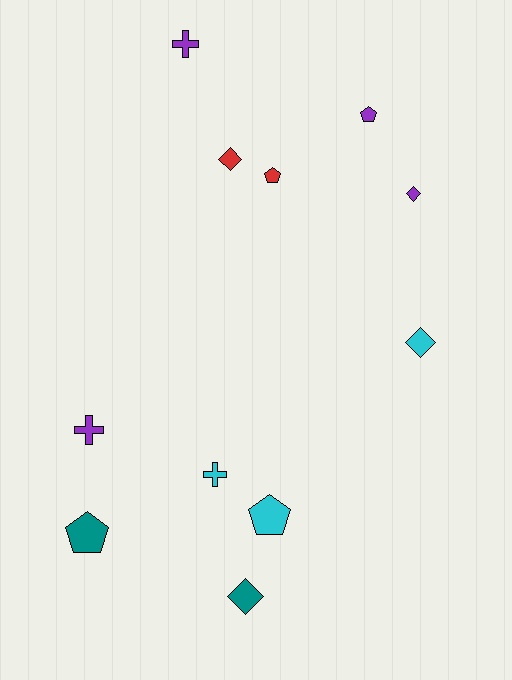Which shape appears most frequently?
Diamond, with 4 objects.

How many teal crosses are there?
There are no teal crosses.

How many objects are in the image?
There are 11 objects.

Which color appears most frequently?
Purple, with 4 objects.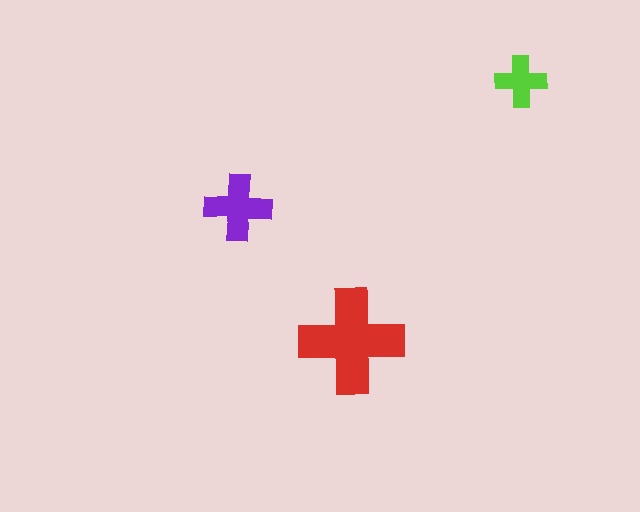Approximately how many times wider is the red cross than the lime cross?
About 2 times wider.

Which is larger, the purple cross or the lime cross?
The purple one.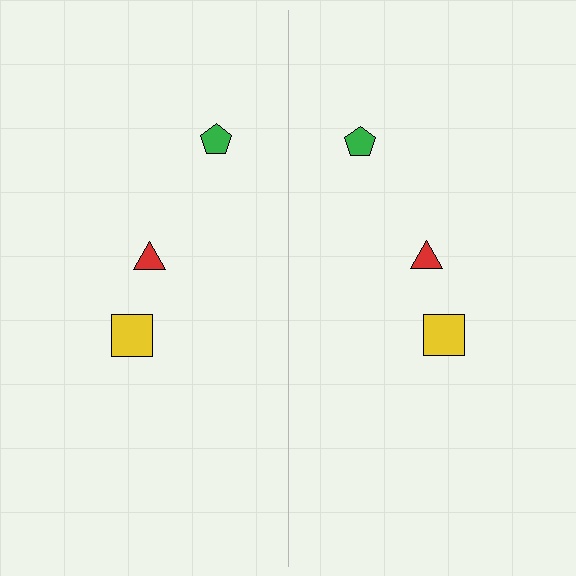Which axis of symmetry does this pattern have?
The pattern has a vertical axis of symmetry running through the center of the image.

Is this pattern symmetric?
Yes, this pattern has bilateral (reflection) symmetry.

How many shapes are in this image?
There are 6 shapes in this image.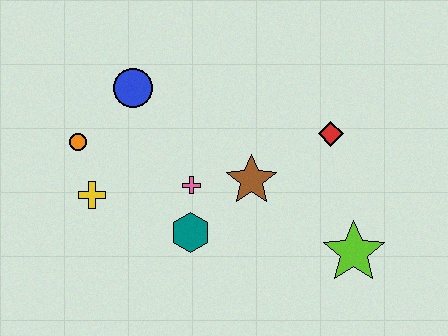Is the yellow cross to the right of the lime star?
No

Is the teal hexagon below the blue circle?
Yes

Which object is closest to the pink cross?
The teal hexagon is closest to the pink cross.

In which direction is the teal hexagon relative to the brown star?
The teal hexagon is to the left of the brown star.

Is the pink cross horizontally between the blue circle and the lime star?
Yes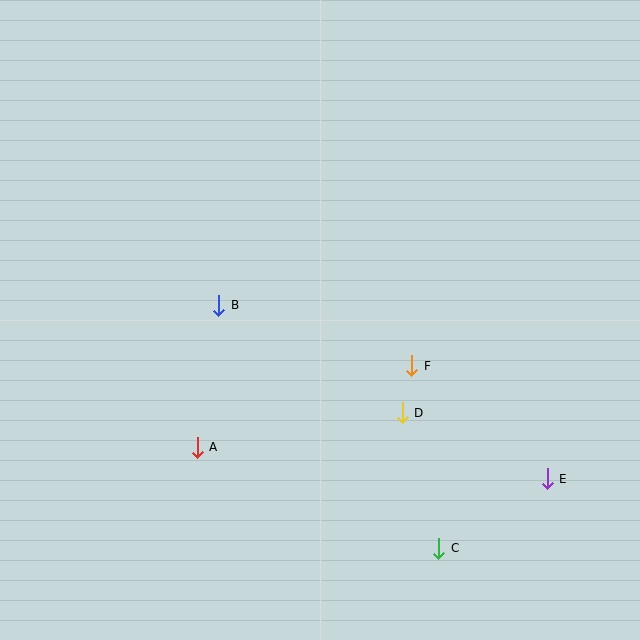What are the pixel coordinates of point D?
Point D is at (402, 413).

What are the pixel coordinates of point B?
Point B is at (219, 305).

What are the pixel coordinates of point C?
Point C is at (439, 548).